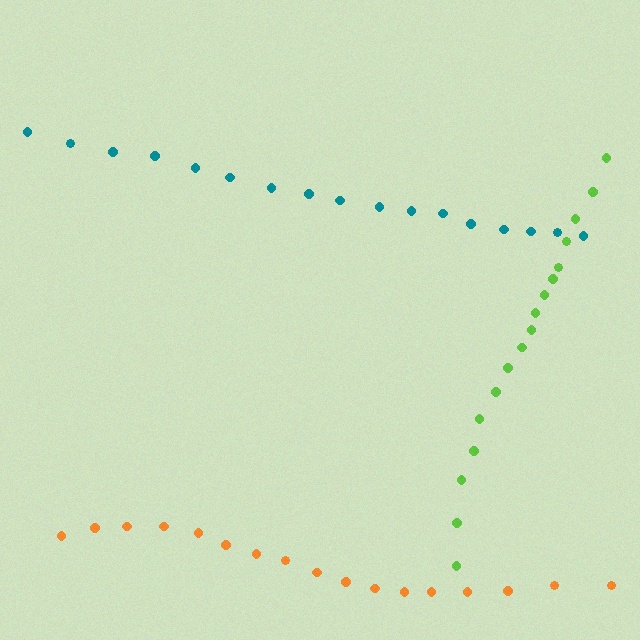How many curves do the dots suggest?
There are 3 distinct paths.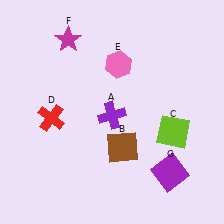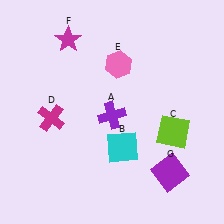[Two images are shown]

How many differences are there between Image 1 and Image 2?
There are 2 differences between the two images.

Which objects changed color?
B changed from brown to cyan. D changed from red to magenta.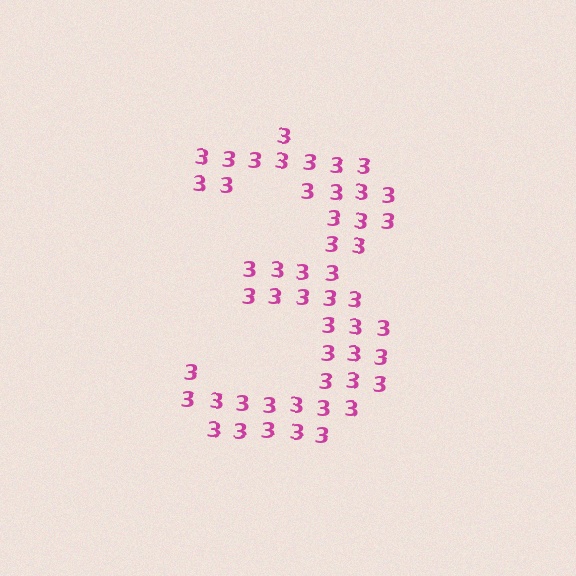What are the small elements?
The small elements are digit 3's.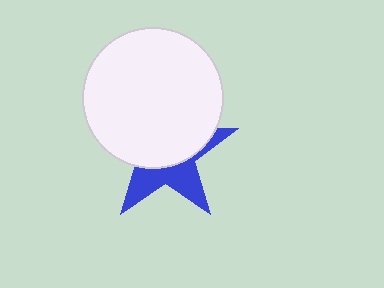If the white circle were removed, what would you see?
You would see the complete blue star.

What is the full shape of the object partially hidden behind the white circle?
The partially hidden object is a blue star.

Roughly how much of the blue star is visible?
A small part of it is visible (roughly 39%).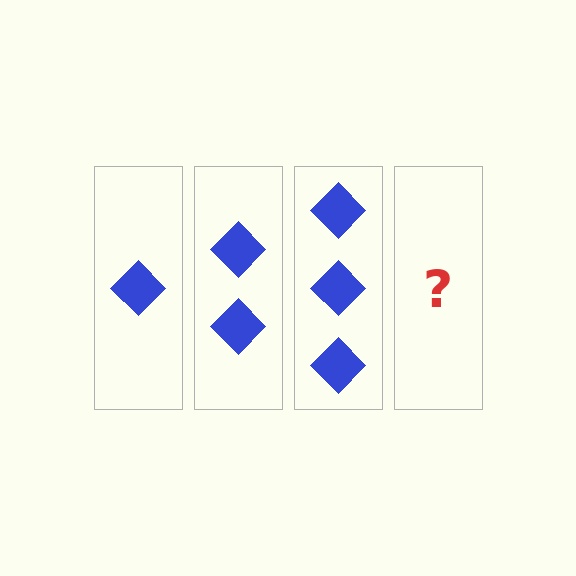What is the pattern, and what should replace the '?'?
The pattern is that each step adds one more diamond. The '?' should be 4 diamonds.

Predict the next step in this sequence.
The next step is 4 diamonds.